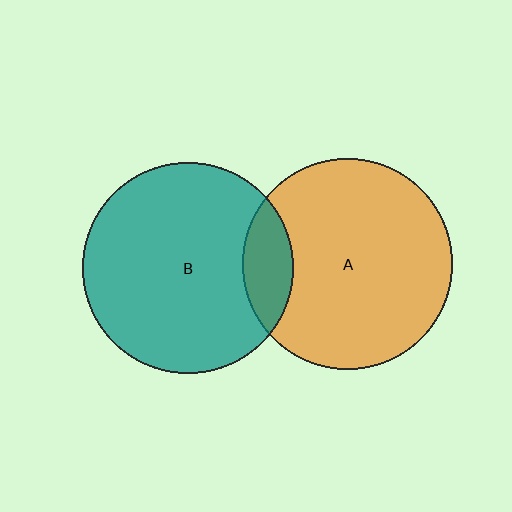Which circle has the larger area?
Circle B (teal).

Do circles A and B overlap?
Yes.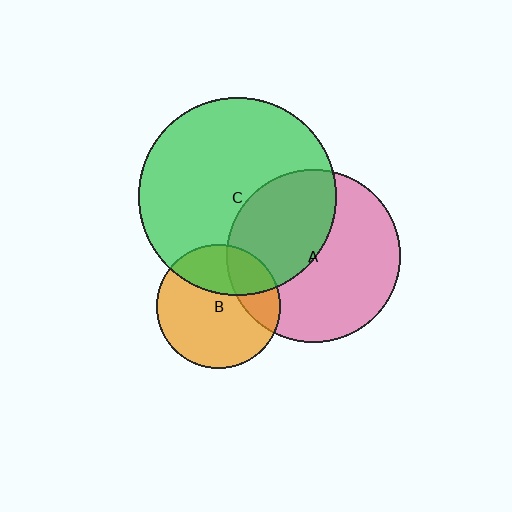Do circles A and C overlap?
Yes.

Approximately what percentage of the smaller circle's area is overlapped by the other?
Approximately 40%.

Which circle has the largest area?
Circle C (green).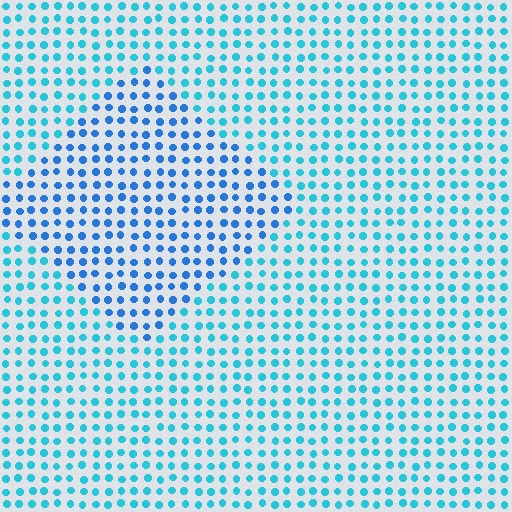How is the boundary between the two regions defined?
The boundary is defined purely by a slight shift in hue (about 27 degrees). Spacing, size, and orientation are identical on both sides.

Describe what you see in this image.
The image is filled with small cyan elements in a uniform arrangement. A diamond-shaped region is visible where the elements are tinted to a slightly different hue, forming a subtle color boundary.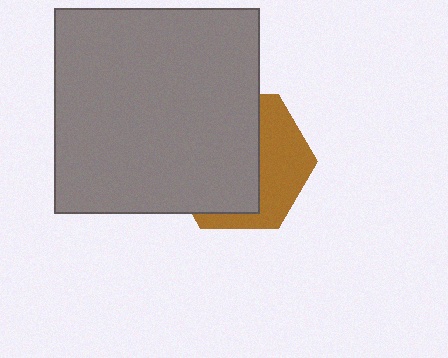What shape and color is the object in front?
The object in front is a gray square.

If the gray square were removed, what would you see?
You would see the complete brown hexagon.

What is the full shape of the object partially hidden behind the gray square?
The partially hidden object is a brown hexagon.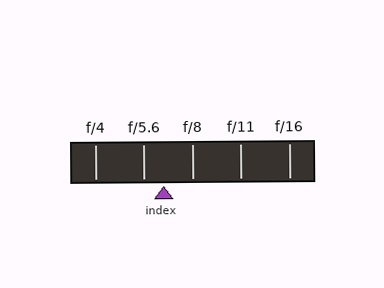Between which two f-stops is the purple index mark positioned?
The index mark is between f/5.6 and f/8.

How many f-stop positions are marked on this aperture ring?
There are 5 f-stop positions marked.